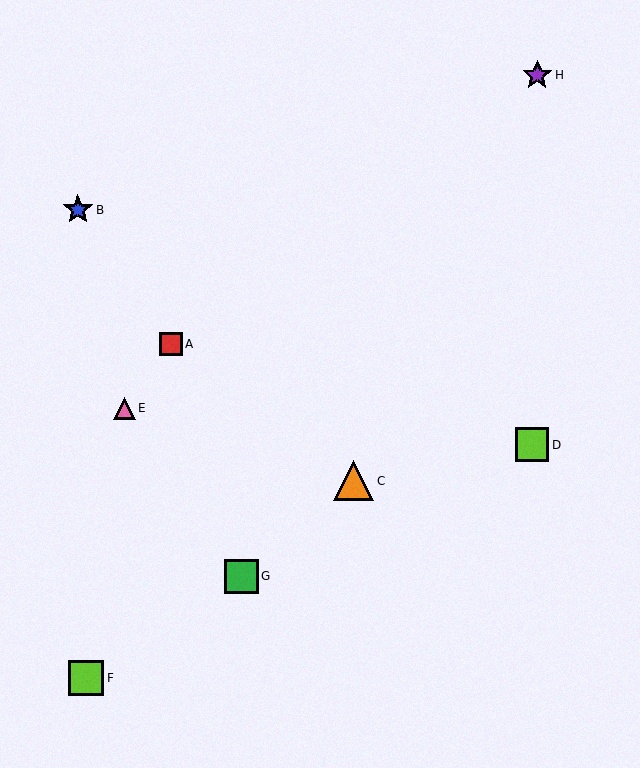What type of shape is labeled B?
Shape B is a blue star.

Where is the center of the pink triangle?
The center of the pink triangle is at (125, 408).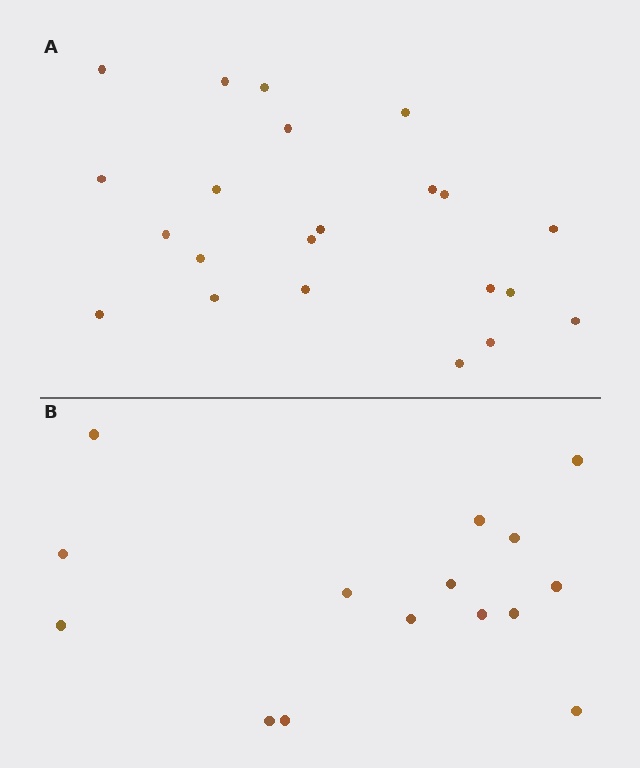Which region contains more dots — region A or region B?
Region A (the top region) has more dots.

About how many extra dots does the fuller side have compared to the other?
Region A has roughly 8 or so more dots than region B.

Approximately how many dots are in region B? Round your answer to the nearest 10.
About 20 dots. (The exact count is 15, which rounds to 20.)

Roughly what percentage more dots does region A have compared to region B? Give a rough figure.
About 45% more.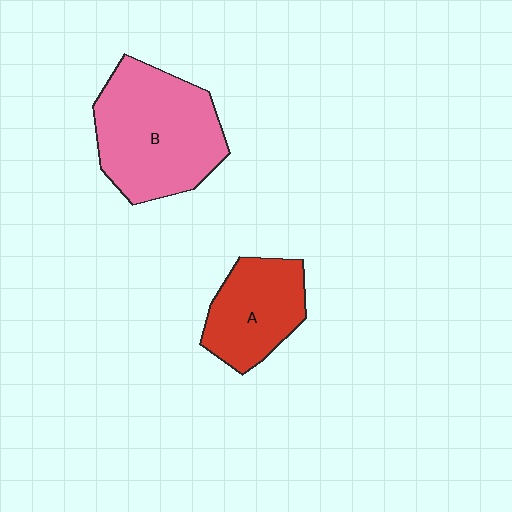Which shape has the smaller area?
Shape A (red).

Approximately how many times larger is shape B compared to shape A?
Approximately 1.6 times.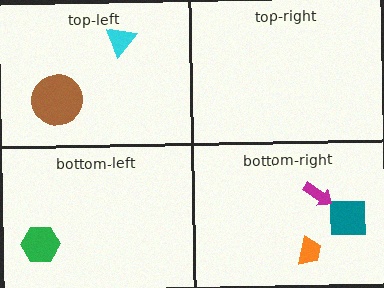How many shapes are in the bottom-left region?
1.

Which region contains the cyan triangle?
The top-left region.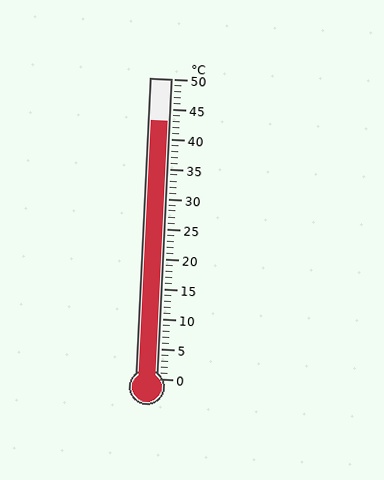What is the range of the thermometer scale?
The thermometer scale ranges from 0°C to 50°C.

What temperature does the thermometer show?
The thermometer shows approximately 43°C.